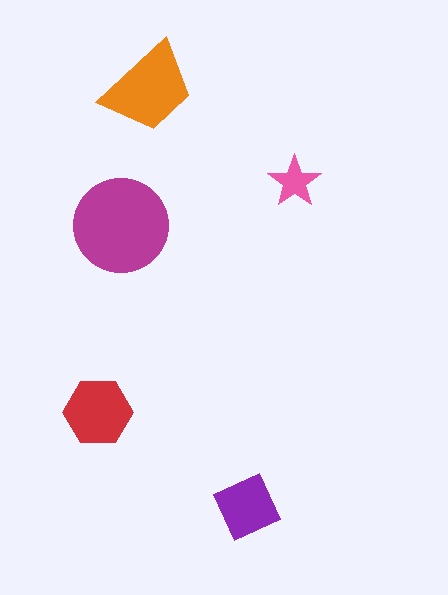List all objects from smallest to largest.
The pink star, the purple square, the red hexagon, the orange trapezoid, the magenta circle.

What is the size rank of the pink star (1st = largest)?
5th.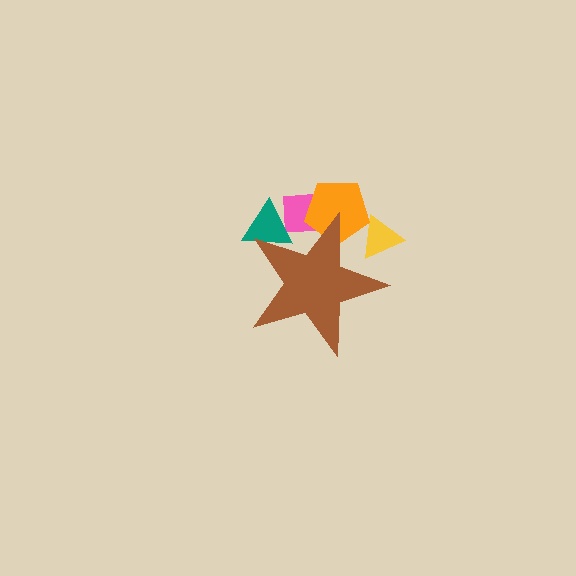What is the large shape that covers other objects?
A brown star.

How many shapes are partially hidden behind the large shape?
4 shapes are partially hidden.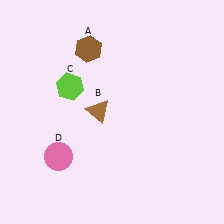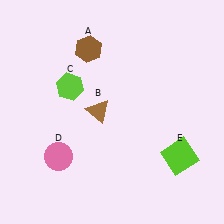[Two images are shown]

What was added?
A lime square (E) was added in Image 2.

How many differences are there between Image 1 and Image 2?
There is 1 difference between the two images.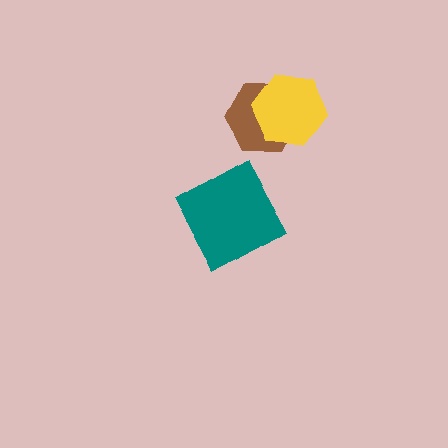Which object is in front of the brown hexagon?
The yellow hexagon is in front of the brown hexagon.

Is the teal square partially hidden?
No, no other shape covers it.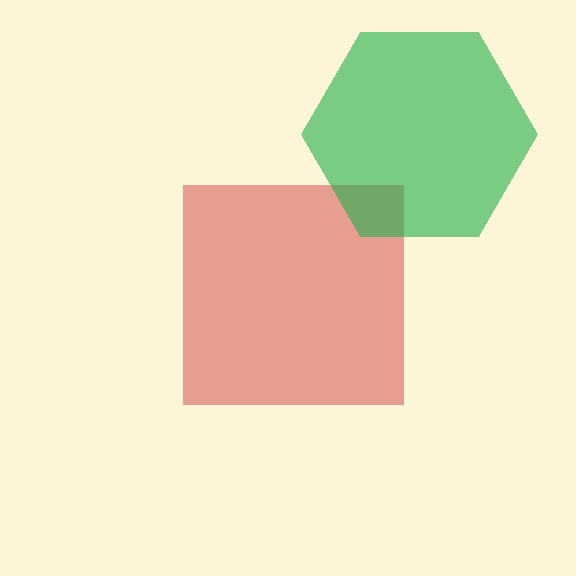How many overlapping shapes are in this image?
There are 2 overlapping shapes in the image.